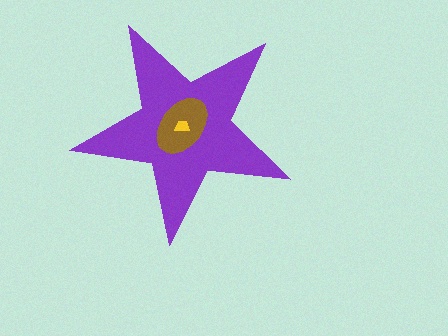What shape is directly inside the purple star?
The brown ellipse.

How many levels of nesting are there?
3.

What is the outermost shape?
The purple star.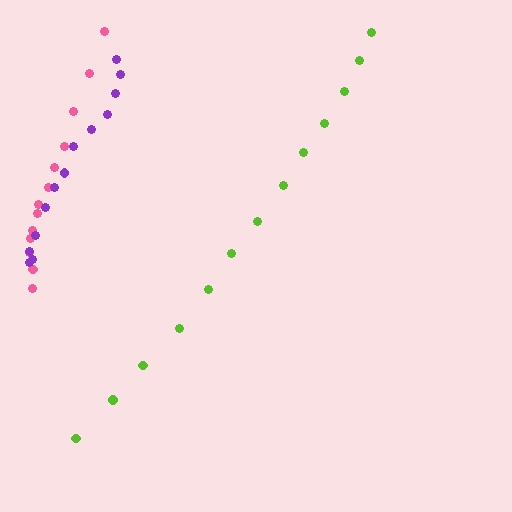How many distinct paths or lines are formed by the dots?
There are 3 distinct paths.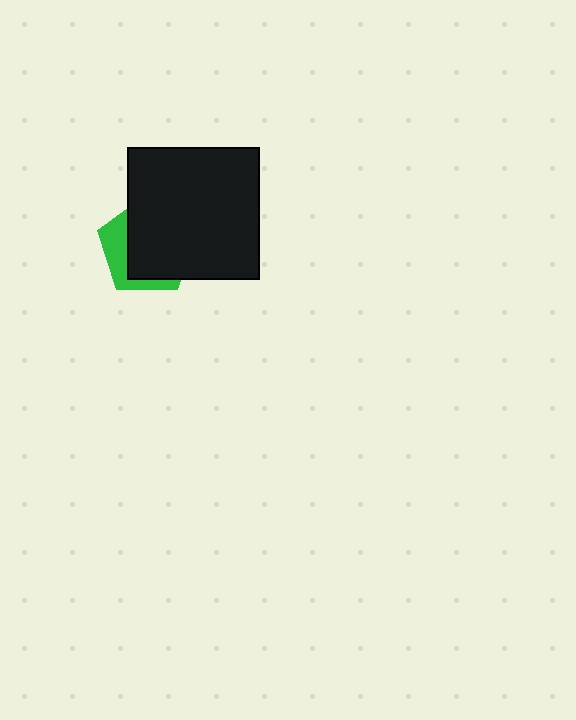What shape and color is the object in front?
The object in front is a black square.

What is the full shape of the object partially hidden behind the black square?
The partially hidden object is a green pentagon.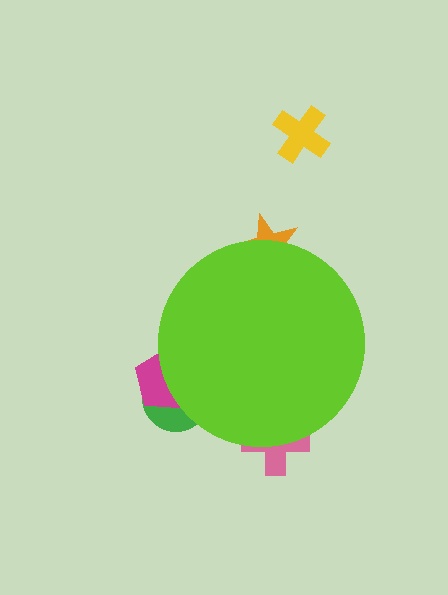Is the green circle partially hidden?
Yes, the green circle is partially hidden behind the lime circle.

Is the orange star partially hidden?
Yes, the orange star is partially hidden behind the lime circle.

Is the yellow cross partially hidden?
No, the yellow cross is fully visible.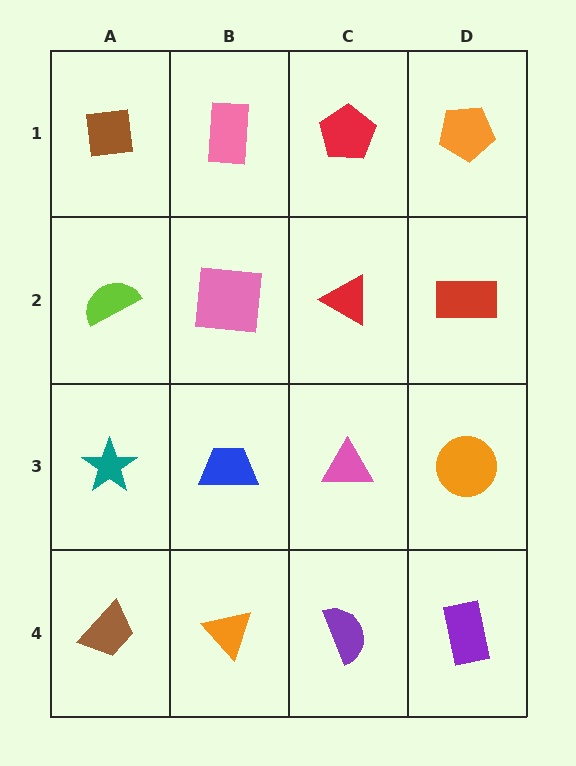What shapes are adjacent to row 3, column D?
A red rectangle (row 2, column D), a purple rectangle (row 4, column D), a pink triangle (row 3, column C).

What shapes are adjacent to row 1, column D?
A red rectangle (row 2, column D), a red pentagon (row 1, column C).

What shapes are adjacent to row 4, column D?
An orange circle (row 3, column D), a purple semicircle (row 4, column C).